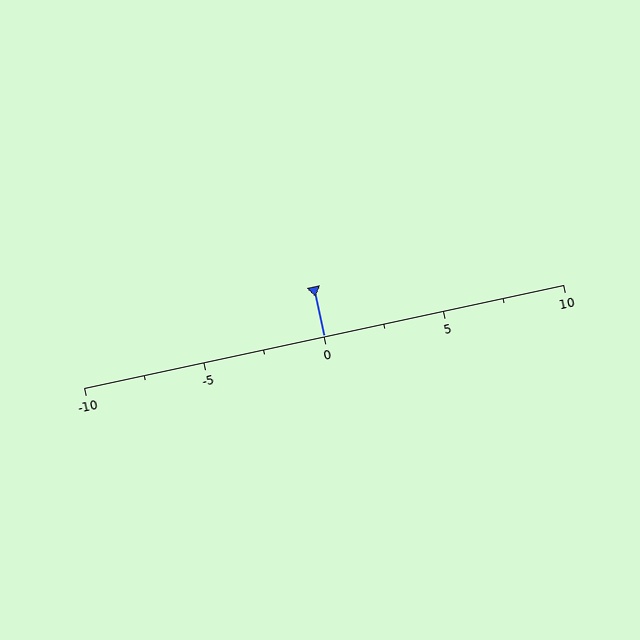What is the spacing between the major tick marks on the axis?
The major ticks are spaced 5 apart.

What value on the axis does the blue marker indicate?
The marker indicates approximately 0.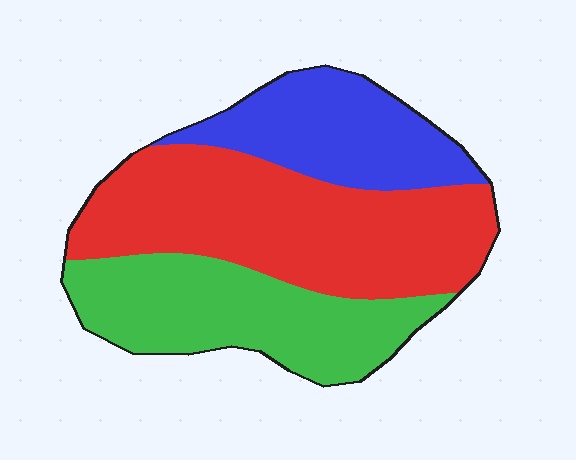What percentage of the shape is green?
Green takes up about one third (1/3) of the shape.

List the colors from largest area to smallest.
From largest to smallest: red, green, blue.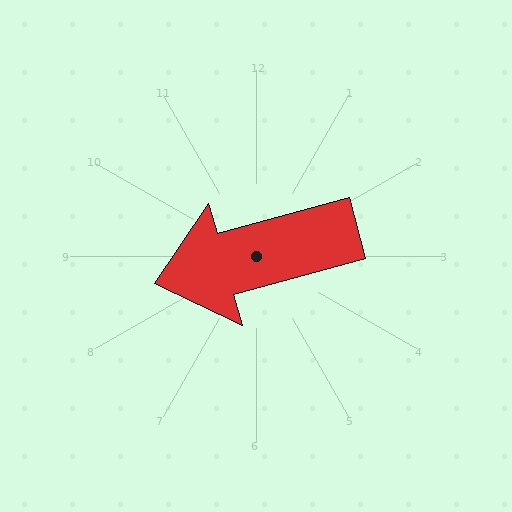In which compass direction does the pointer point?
West.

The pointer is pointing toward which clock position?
Roughly 8 o'clock.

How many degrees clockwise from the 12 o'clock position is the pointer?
Approximately 255 degrees.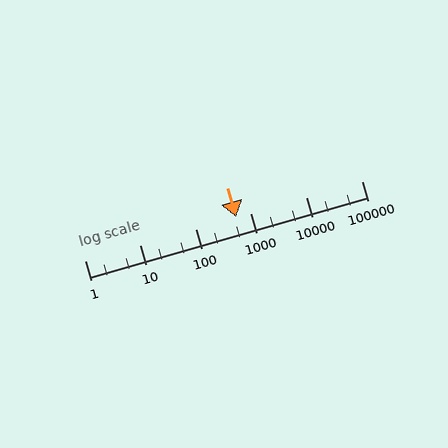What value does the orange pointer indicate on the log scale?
The pointer indicates approximately 550.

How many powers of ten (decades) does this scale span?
The scale spans 5 decades, from 1 to 100000.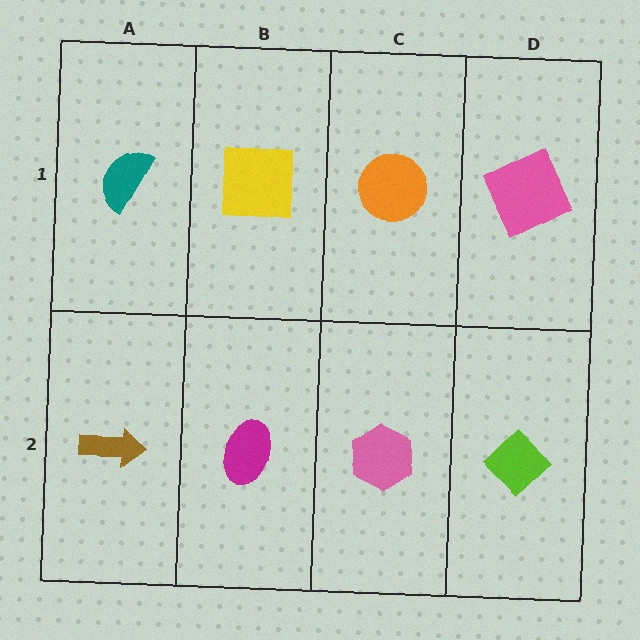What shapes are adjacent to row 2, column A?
A teal semicircle (row 1, column A), a magenta ellipse (row 2, column B).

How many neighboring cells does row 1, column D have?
2.